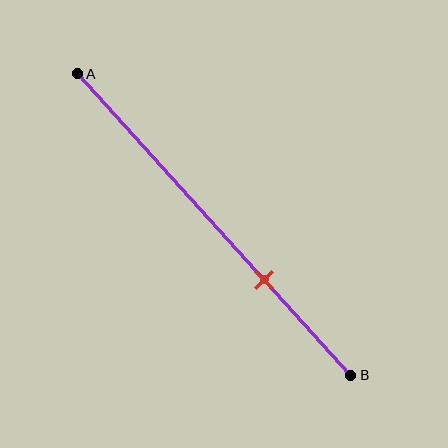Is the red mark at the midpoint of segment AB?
No, the mark is at about 70% from A, not at the 50% midpoint.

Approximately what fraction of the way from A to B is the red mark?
The red mark is approximately 70% of the way from A to B.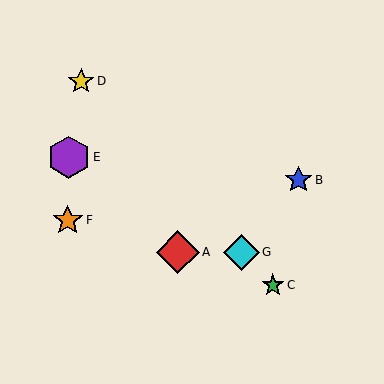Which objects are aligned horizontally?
Objects A, G are aligned horizontally.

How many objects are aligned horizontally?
2 objects (A, G) are aligned horizontally.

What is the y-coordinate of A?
Object A is at y≈252.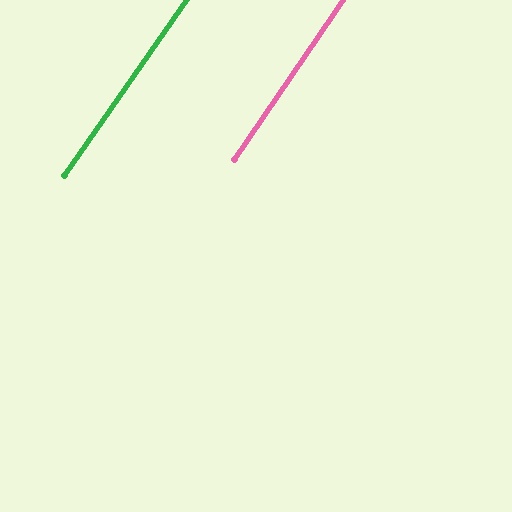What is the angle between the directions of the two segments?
Approximately 0 degrees.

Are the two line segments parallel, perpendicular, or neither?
Parallel — their directions differ by only 0.4°.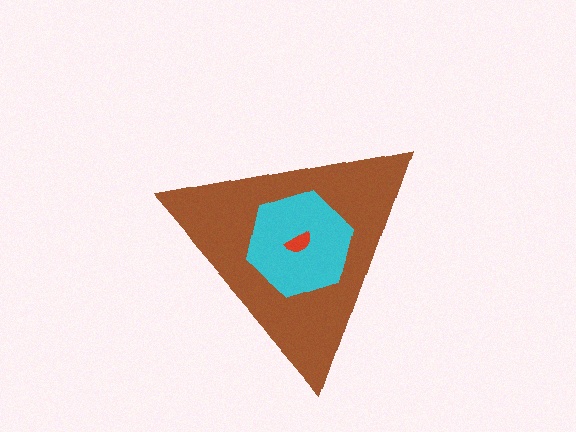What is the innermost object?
The red semicircle.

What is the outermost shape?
The brown triangle.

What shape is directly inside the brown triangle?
The cyan hexagon.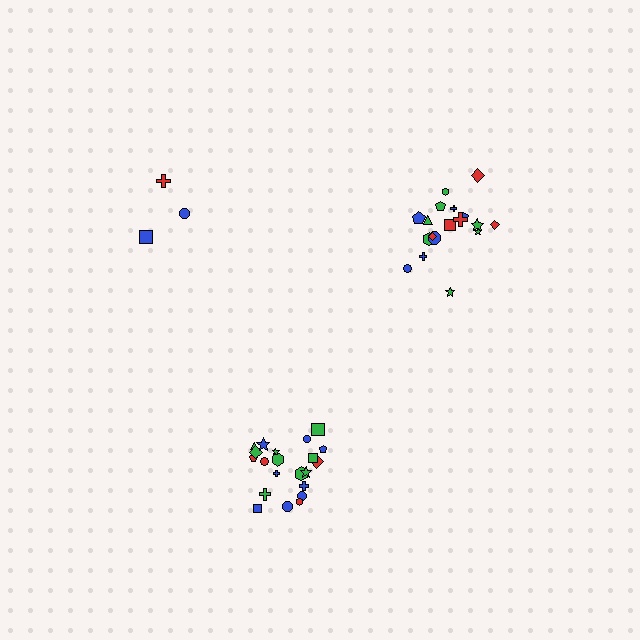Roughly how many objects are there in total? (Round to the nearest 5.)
Roughly 45 objects in total.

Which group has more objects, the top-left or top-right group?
The top-right group.